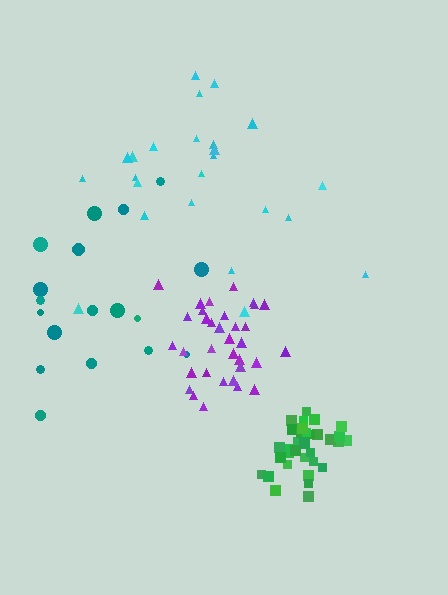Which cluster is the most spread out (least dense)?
Teal.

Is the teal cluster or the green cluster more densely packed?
Green.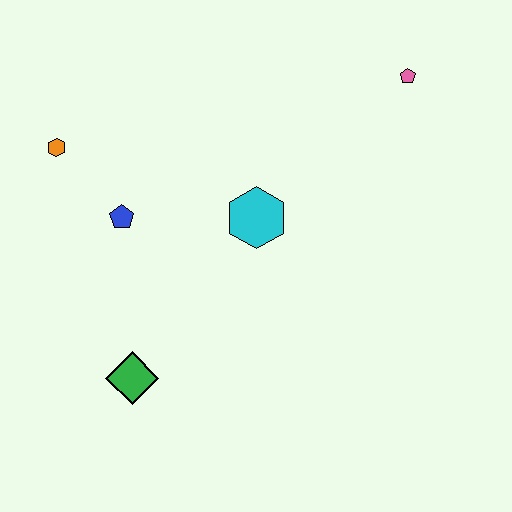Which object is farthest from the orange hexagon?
The pink pentagon is farthest from the orange hexagon.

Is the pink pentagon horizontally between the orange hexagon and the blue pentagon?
No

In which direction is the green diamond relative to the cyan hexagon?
The green diamond is below the cyan hexagon.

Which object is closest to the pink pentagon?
The cyan hexagon is closest to the pink pentagon.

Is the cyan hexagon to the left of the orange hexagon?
No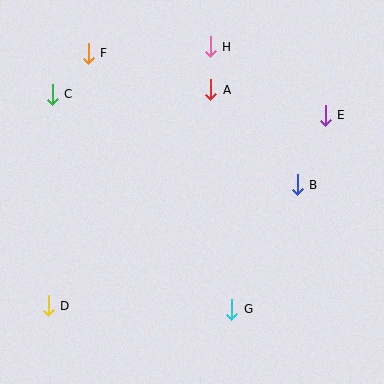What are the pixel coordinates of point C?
Point C is at (52, 94).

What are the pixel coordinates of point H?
Point H is at (210, 47).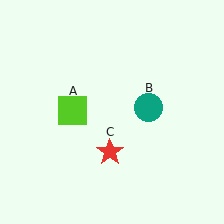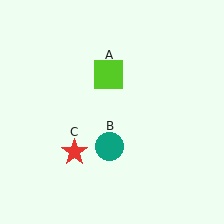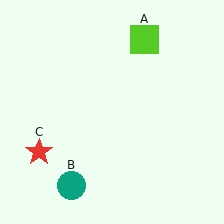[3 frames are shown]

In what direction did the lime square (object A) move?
The lime square (object A) moved up and to the right.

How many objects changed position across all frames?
3 objects changed position: lime square (object A), teal circle (object B), red star (object C).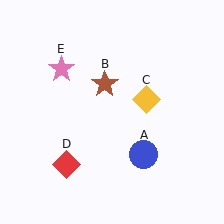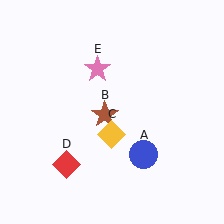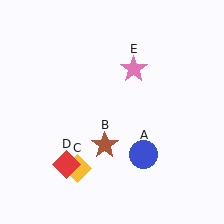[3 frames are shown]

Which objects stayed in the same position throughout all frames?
Blue circle (object A) and red diamond (object D) remained stationary.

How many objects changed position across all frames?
3 objects changed position: brown star (object B), yellow diamond (object C), pink star (object E).